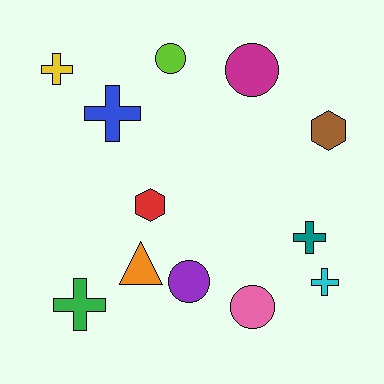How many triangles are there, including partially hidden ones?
There is 1 triangle.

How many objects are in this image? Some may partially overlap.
There are 12 objects.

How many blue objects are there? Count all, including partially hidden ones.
There is 1 blue object.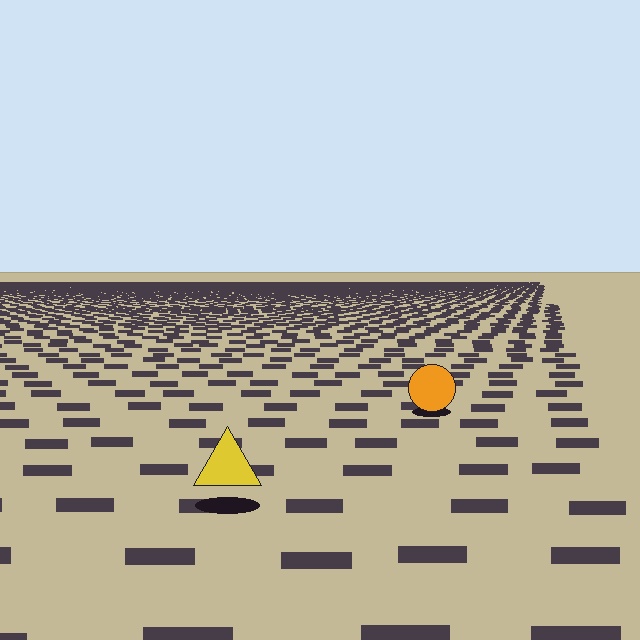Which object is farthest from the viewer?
The orange circle is farthest from the viewer. It appears smaller and the ground texture around it is denser.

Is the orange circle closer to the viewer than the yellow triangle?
No. The yellow triangle is closer — you can tell from the texture gradient: the ground texture is coarser near it.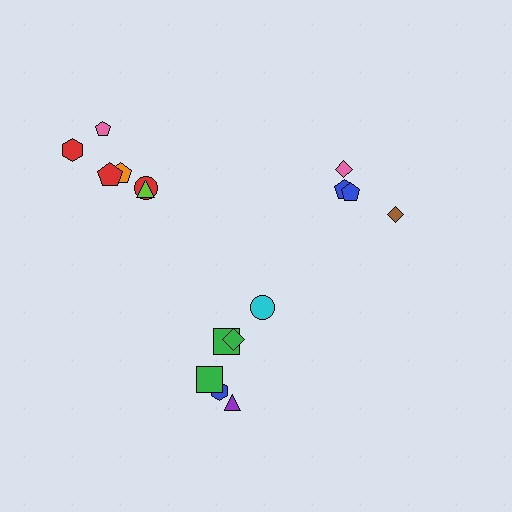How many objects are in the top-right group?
There are 4 objects.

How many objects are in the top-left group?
There are 6 objects.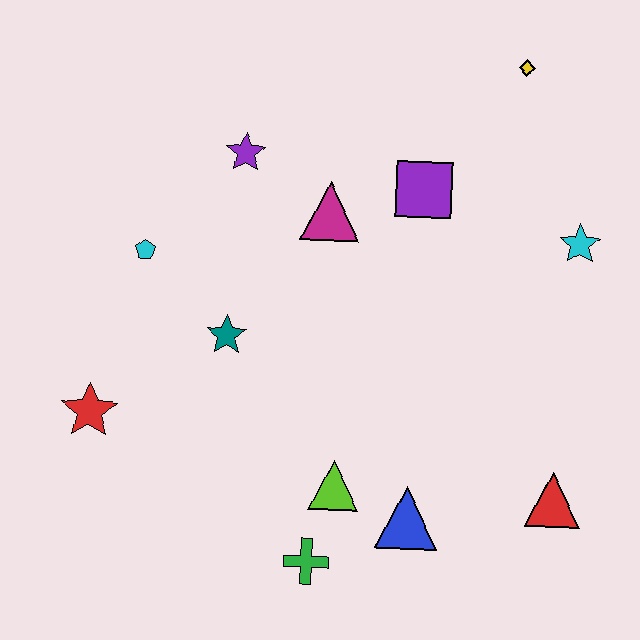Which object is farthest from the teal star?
The yellow diamond is farthest from the teal star.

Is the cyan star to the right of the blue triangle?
Yes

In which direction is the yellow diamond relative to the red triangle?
The yellow diamond is above the red triangle.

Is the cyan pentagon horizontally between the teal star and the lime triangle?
No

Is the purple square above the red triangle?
Yes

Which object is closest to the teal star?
The cyan pentagon is closest to the teal star.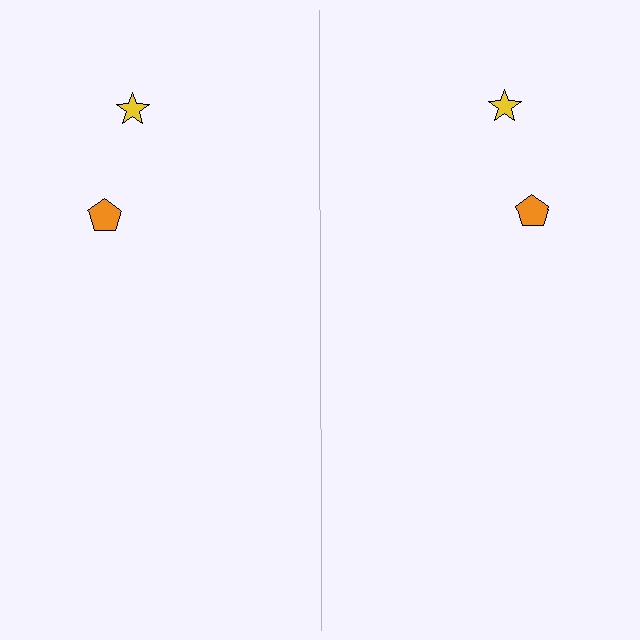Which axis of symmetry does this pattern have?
The pattern has a vertical axis of symmetry running through the center of the image.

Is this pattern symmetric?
Yes, this pattern has bilateral (reflection) symmetry.